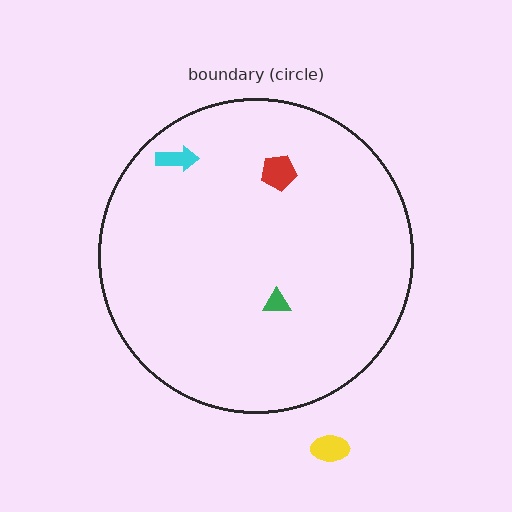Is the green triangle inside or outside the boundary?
Inside.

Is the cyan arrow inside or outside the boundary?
Inside.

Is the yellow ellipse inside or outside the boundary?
Outside.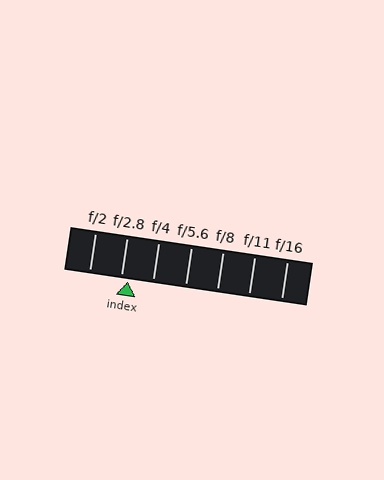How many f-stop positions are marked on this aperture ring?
There are 7 f-stop positions marked.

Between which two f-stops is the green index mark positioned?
The index mark is between f/2.8 and f/4.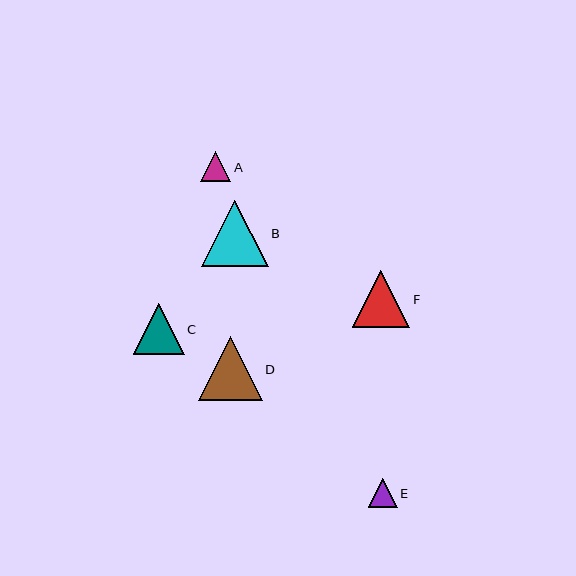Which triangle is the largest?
Triangle B is the largest with a size of approximately 67 pixels.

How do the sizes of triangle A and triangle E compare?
Triangle A and triangle E are approximately the same size.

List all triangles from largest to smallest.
From largest to smallest: B, D, F, C, A, E.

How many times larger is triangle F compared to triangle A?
Triangle F is approximately 1.9 times the size of triangle A.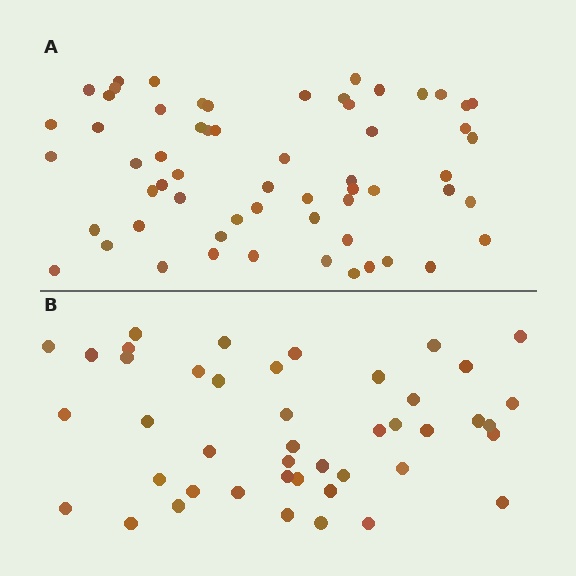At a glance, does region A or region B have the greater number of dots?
Region A (the top region) has more dots.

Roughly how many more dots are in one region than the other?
Region A has approximately 15 more dots than region B.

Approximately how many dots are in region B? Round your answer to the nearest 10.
About 40 dots. (The exact count is 44, which rounds to 40.)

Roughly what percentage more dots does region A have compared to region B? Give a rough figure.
About 35% more.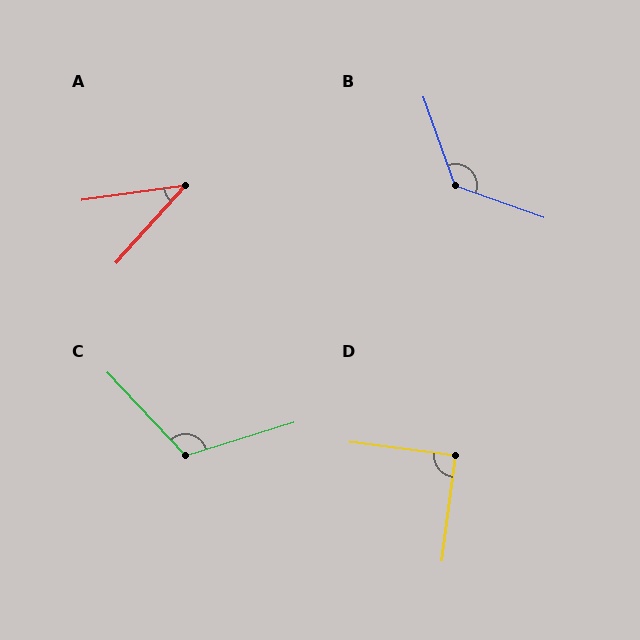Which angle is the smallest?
A, at approximately 40 degrees.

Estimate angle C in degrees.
Approximately 116 degrees.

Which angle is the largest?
B, at approximately 129 degrees.